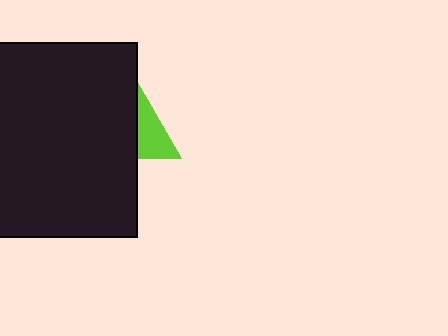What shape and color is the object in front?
The object in front is a black square.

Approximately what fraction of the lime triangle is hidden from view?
Roughly 69% of the lime triangle is hidden behind the black square.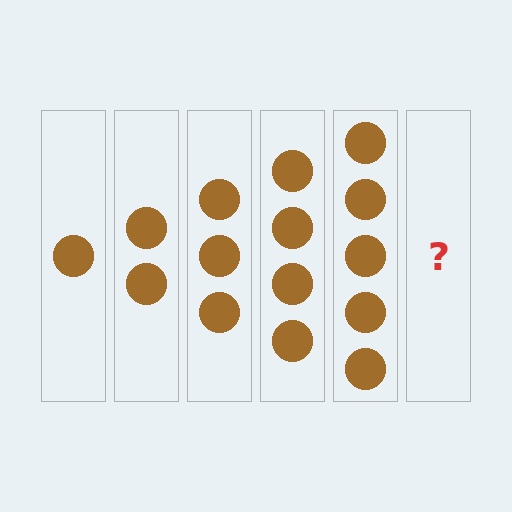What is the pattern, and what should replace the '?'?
The pattern is that each step adds one more circle. The '?' should be 6 circles.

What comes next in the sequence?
The next element should be 6 circles.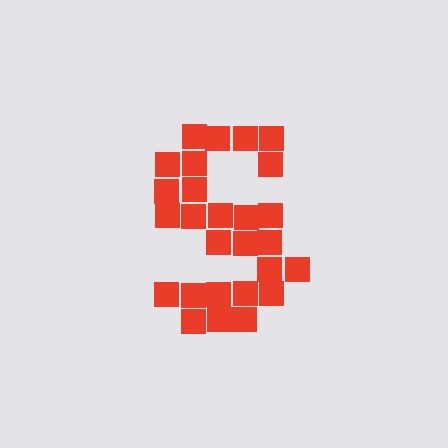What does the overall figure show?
The overall figure shows the letter S.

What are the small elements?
The small elements are squares.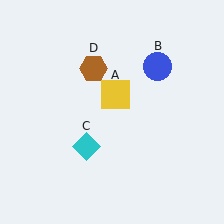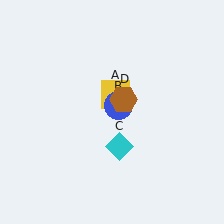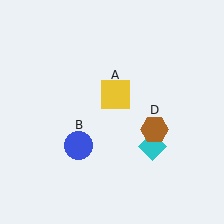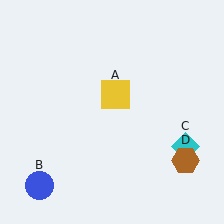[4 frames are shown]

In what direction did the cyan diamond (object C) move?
The cyan diamond (object C) moved right.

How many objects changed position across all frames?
3 objects changed position: blue circle (object B), cyan diamond (object C), brown hexagon (object D).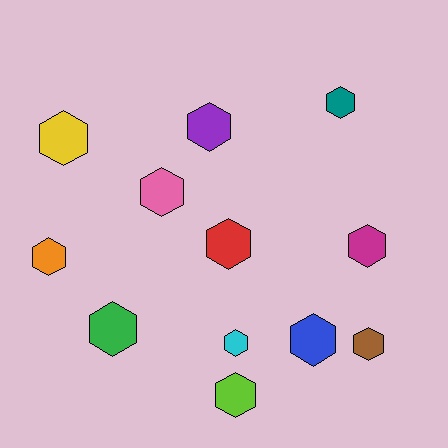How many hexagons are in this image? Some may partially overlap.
There are 12 hexagons.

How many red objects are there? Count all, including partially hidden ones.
There is 1 red object.